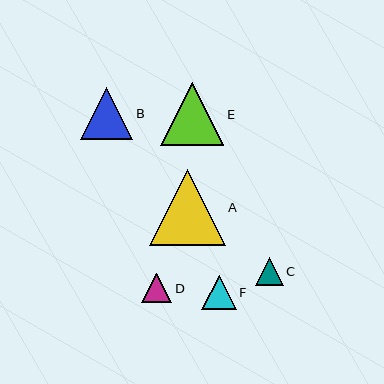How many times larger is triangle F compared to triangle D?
Triangle F is approximately 1.2 times the size of triangle D.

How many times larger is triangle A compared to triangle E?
Triangle A is approximately 1.2 times the size of triangle E.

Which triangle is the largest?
Triangle A is the largest with a size of approximately 76 pixels.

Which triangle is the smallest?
Triangle C is the smallest with a size of approximately 28 pixels.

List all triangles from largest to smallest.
From largest to smallest: A, E, B, F, D, C.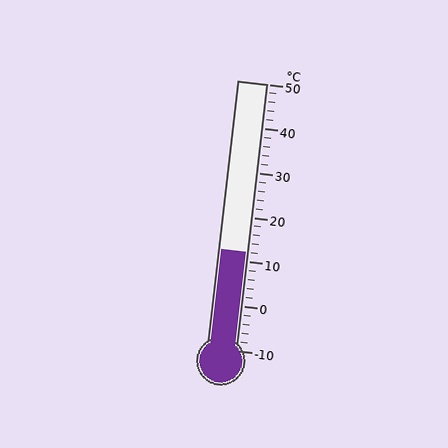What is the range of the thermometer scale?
The thermometer scale ranges from -10°C to 50°C.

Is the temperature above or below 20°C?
The temperature is below 20°C.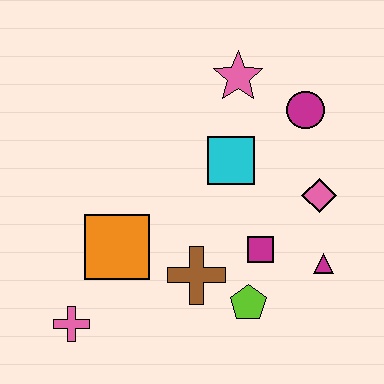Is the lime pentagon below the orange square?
Yes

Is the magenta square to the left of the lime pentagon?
No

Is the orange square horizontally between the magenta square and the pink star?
No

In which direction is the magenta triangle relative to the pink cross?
The magenta triangle is to the right of the pink cross.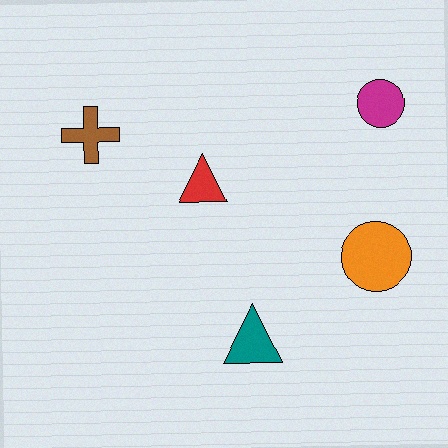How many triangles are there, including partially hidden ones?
There are 2 triangles.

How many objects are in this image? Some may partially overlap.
There are 5 objects.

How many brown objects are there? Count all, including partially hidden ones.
There is 1 brown object.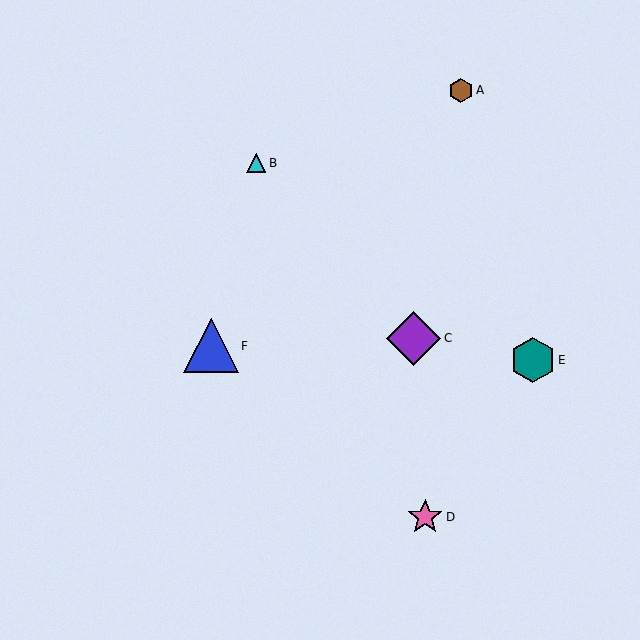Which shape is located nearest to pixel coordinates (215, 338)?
The blue triangle (labeled F) at (211, 346) is nearest to that location.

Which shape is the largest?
The blue triangle (labeled F) is the largest.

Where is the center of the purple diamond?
The center of the purple diamond is at (414, 338).